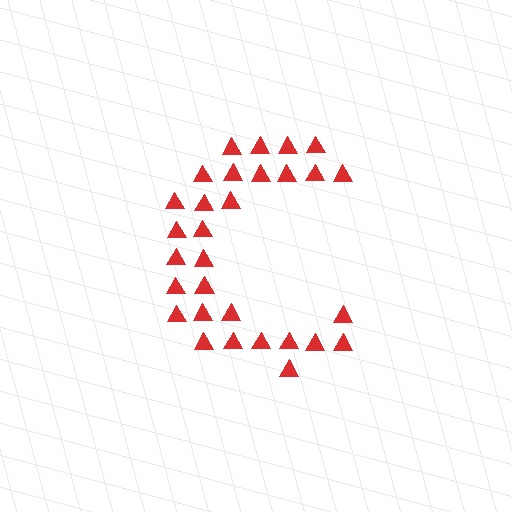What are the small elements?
The small elements are triangles.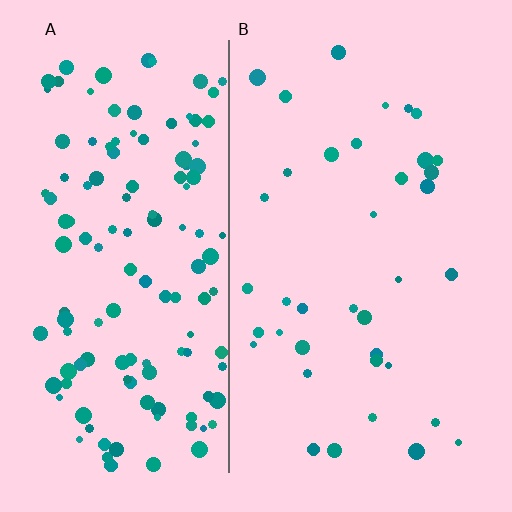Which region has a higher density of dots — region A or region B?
A (the left).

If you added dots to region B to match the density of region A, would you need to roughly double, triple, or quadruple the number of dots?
Approximately quadruple.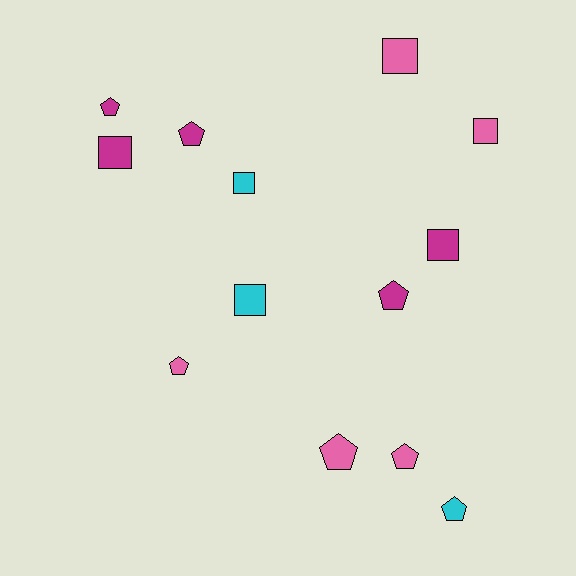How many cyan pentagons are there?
There is 1 cyan pentagon.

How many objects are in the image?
There are 13 objects.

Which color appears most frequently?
Magenta, with 5 objects.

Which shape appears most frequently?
Pentagon, with 7 objects.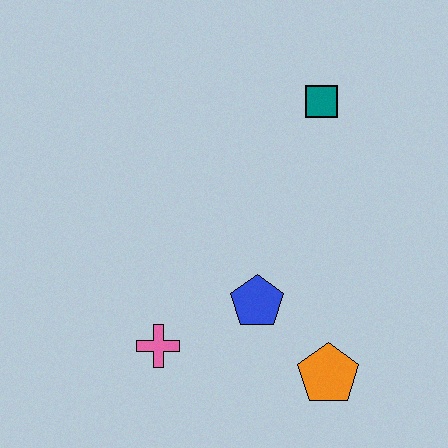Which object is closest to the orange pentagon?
The blue pentagon is closest to the orange pentagon.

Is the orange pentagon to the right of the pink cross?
Yes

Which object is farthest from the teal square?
The pink cross is farthest from the teal square.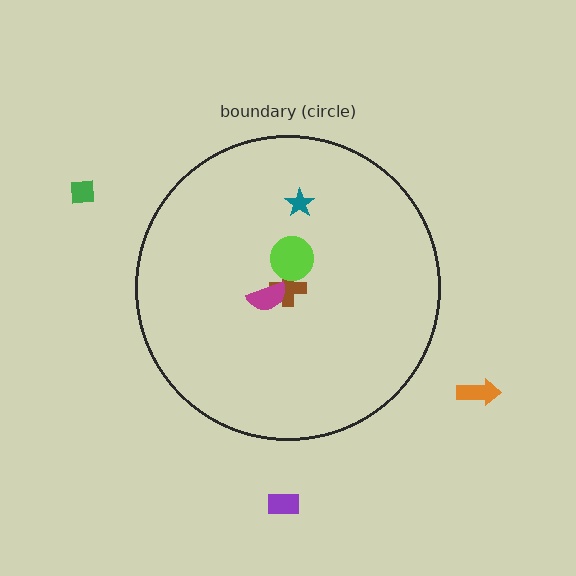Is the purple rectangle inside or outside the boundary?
Outside.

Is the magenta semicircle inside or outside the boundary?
Inside.